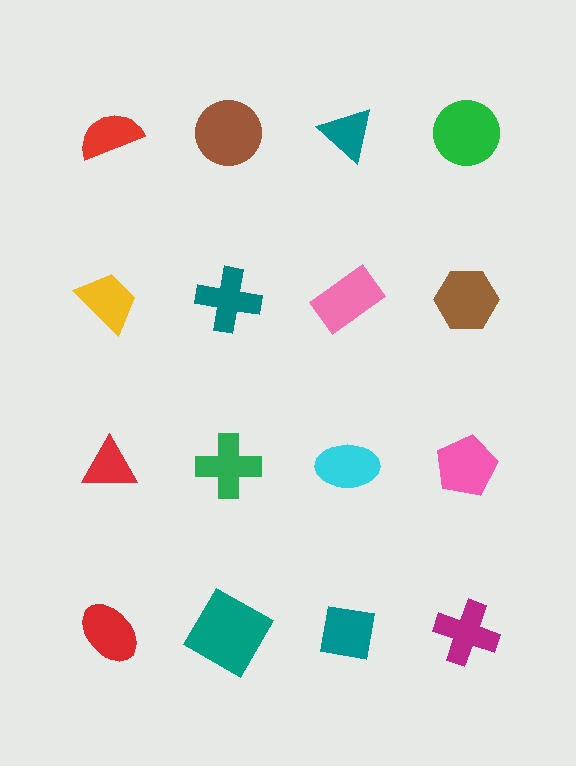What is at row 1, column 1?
A red semicircle.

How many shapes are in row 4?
4 shapes.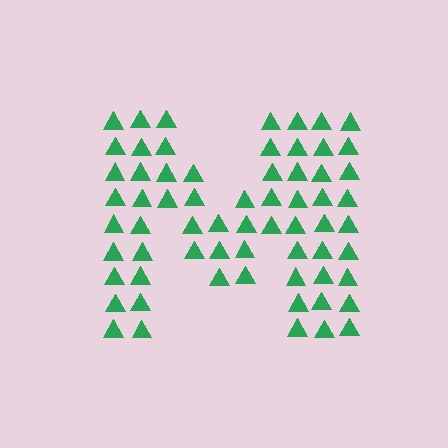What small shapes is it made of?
It is made of small triangles.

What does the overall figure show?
The overall figure shows the letter M.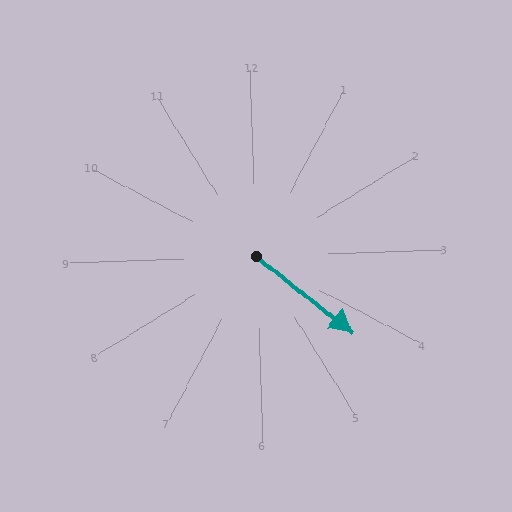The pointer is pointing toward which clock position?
Roughly 4 o'clock.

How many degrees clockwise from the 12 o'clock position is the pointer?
Approximately 130 degrees.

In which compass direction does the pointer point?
Southeast.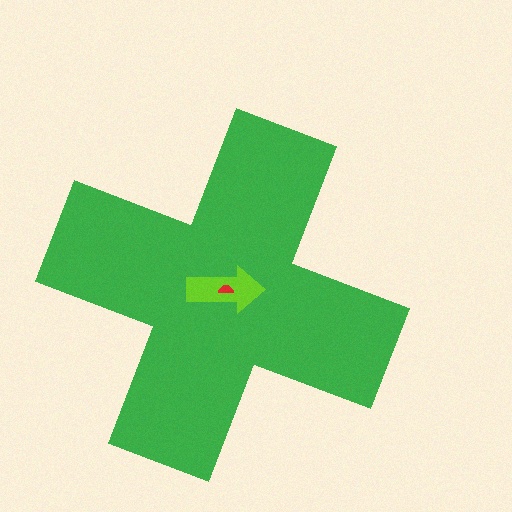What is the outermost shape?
The green cross.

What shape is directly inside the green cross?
The lime arrow.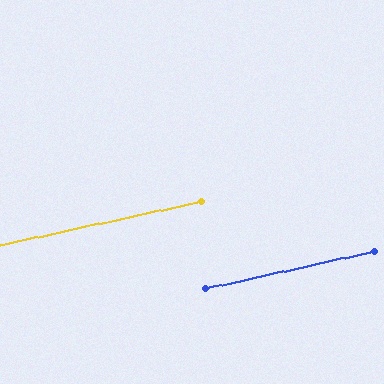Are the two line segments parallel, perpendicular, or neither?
Parallel — their directions differ by only 0.3°.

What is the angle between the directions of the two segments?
Approximately 0 degrees.